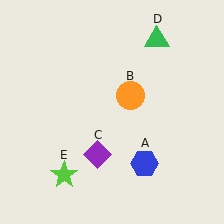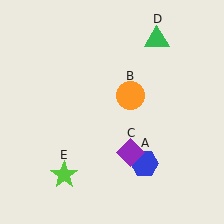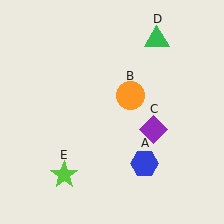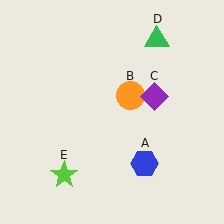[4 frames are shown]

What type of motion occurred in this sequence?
The purple diamond (object C) rotated counterclockwise around the center of the scene.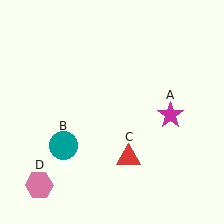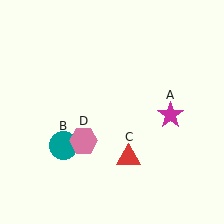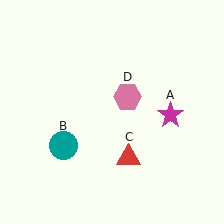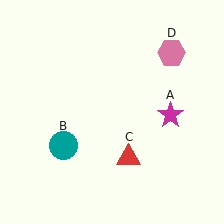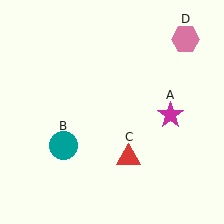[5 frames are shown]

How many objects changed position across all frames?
1 object changed position: pink hexagon (object D).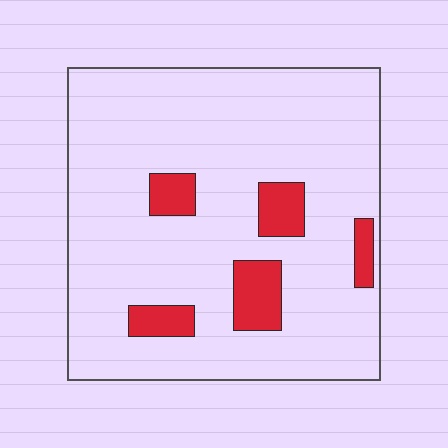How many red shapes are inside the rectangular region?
5.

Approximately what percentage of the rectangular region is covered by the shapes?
Approximately 10%.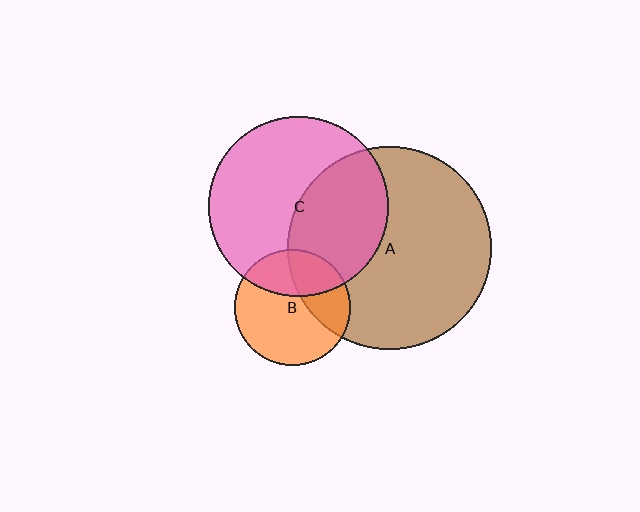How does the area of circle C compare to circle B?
Approximately 2.4 times.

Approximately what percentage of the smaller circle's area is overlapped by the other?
Approximately 40%.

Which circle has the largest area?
Circle A (brown).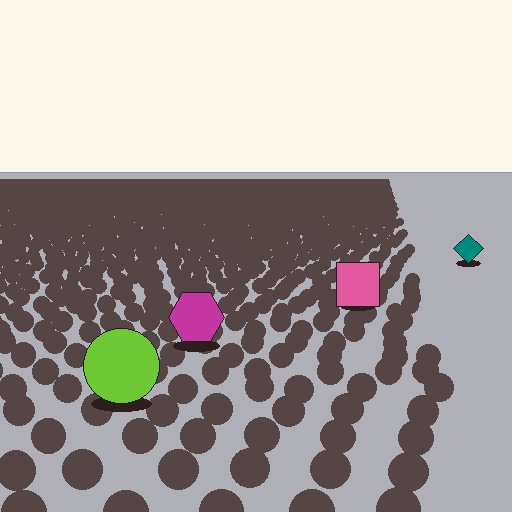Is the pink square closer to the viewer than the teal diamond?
Yes. The pink square is closer — you can tell from the texture gradient: the ground texture is coarser near it.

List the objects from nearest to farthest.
From nearest to farthest: the lime circle, the magenta hexagon, the pink square, the teal diamond.